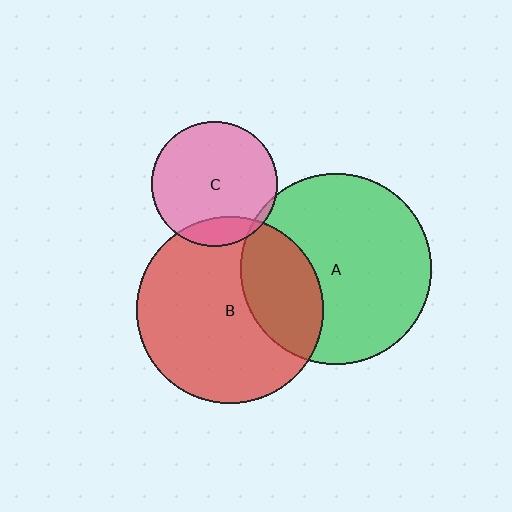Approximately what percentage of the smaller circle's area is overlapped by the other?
Approximately 5%.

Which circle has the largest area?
Circle A (green).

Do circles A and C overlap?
Yes.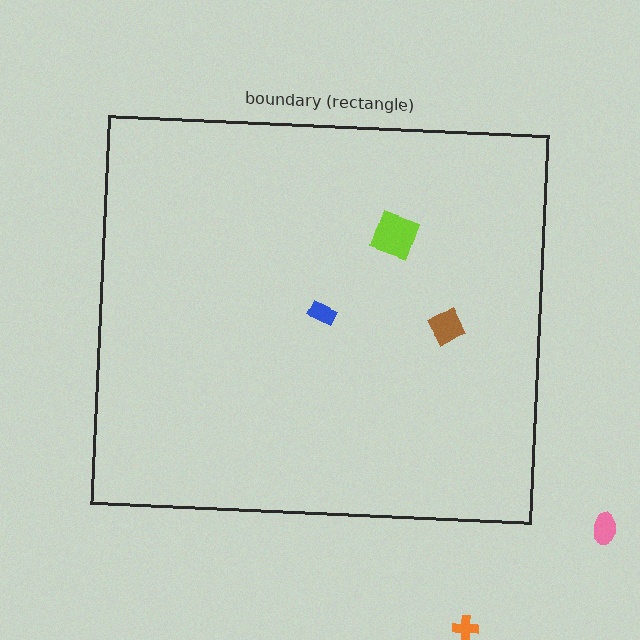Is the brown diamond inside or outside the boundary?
Inside.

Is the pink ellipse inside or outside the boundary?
Outside.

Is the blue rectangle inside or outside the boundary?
Inside.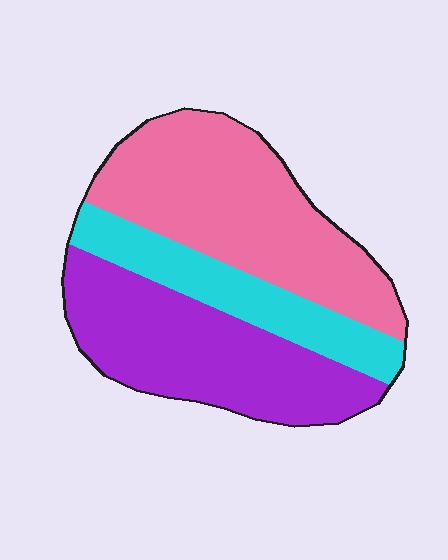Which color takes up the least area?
Cyan, at roughly 20%.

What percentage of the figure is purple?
Purple covers 37% of the figure.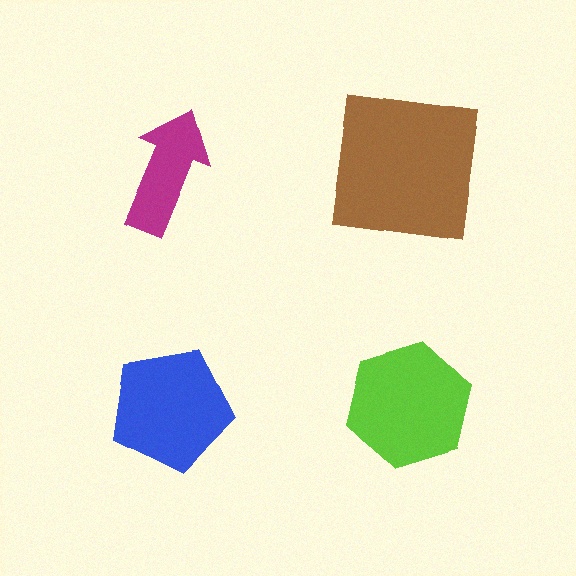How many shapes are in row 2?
2 shapes.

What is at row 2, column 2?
A lime hexagon.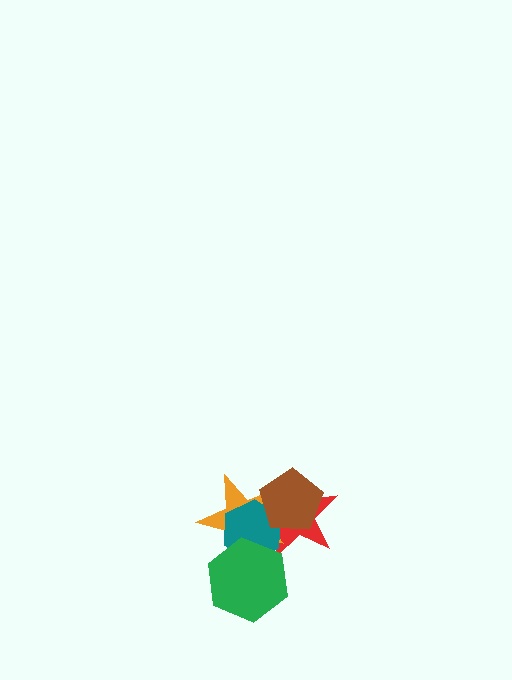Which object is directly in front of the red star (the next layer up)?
The orange star is directly in front of the red star.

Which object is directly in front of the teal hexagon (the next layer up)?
The green hexagon is directly in front of the teal hexagon.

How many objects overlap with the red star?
3 objects overlap with the red star.